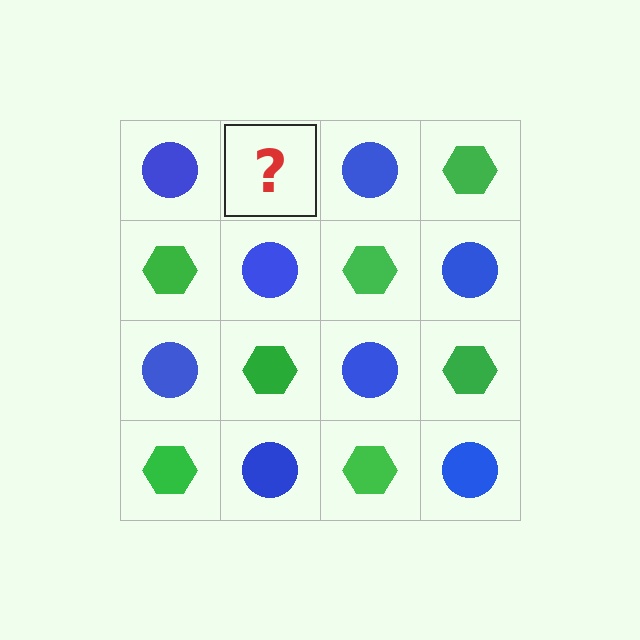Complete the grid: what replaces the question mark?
The question mark should be replaced with a green hexagon.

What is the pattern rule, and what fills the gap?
The rule is that it alternates blue circle and green hexagon in a checkerboard pattern. The gap should be filled with a green hexagon.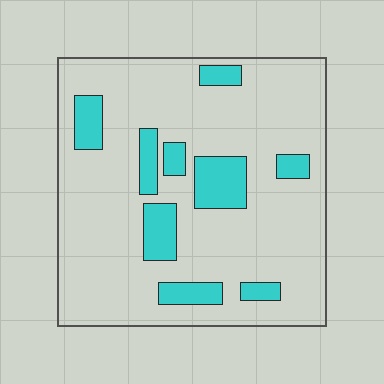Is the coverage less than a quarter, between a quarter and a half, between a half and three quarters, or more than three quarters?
Less than a quarter.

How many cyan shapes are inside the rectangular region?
9.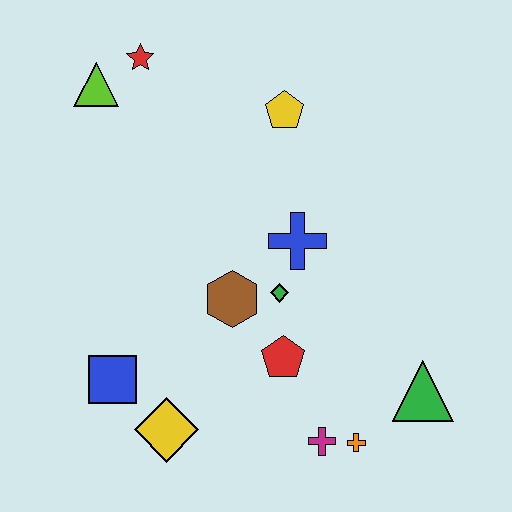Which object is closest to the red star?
The lime triangle is closest to the red star.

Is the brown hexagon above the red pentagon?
Yes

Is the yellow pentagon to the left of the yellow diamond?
No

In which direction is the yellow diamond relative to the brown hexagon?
The yellow diamond is below the brown hexagon.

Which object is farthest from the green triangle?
The lime triangle is farthest from the green triangle.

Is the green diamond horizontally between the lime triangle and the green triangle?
Yes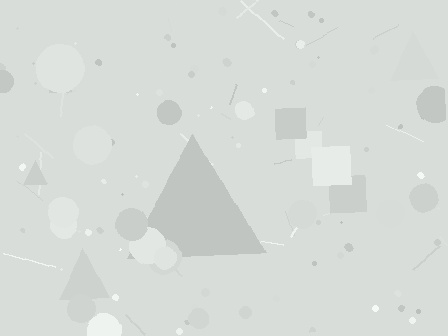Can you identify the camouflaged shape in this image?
The camouflaged shape is a triangle.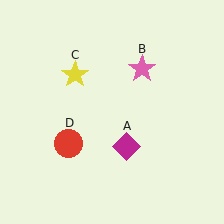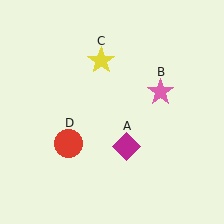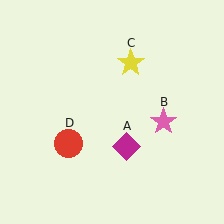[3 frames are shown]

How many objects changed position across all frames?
2 objects changed position: pink star (object B), yellow star (object C).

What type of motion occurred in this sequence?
The pink star (object B), yellow star (object C) rotated clockwise around the center of the scene.